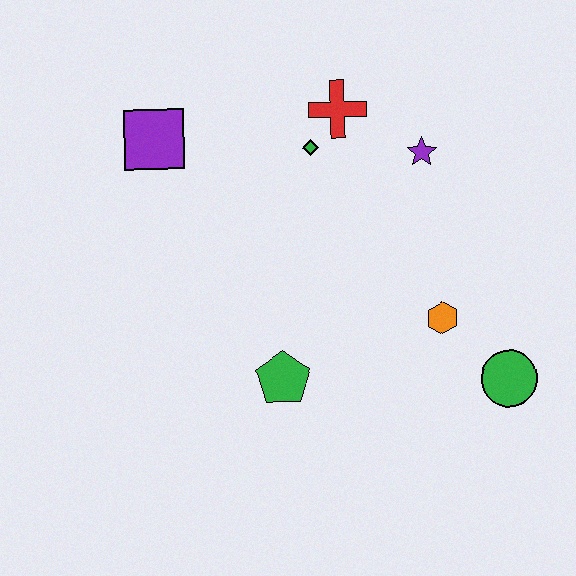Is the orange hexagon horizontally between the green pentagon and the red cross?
No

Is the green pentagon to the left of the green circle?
Yes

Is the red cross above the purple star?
Yes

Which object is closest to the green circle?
The orange hexagon is closest to the green circle.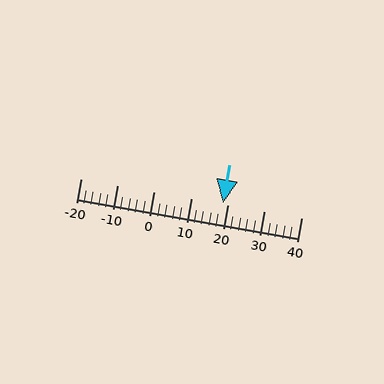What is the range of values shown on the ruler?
The ruler shows values from -20 to 40.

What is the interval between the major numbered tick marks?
The major tick marks are spaced 10 units apart.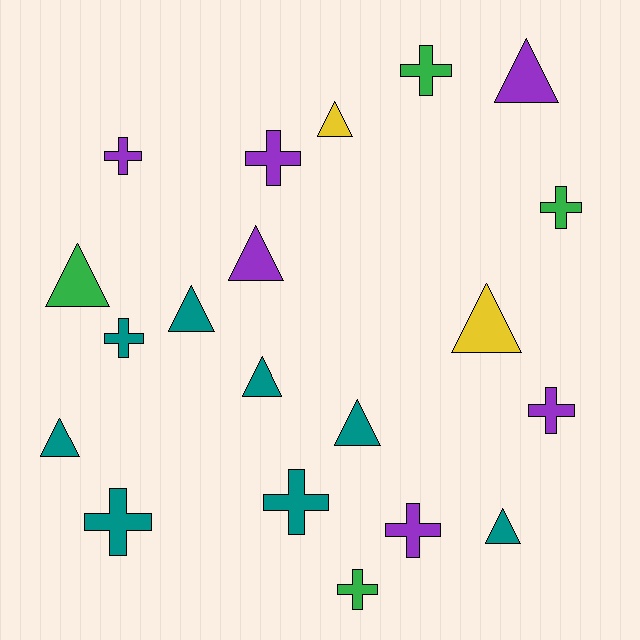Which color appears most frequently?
Teal, with 8 objects.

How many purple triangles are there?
There are 2 purple triangles.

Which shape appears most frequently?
Cross, with 10 objects.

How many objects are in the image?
There are 20 objects.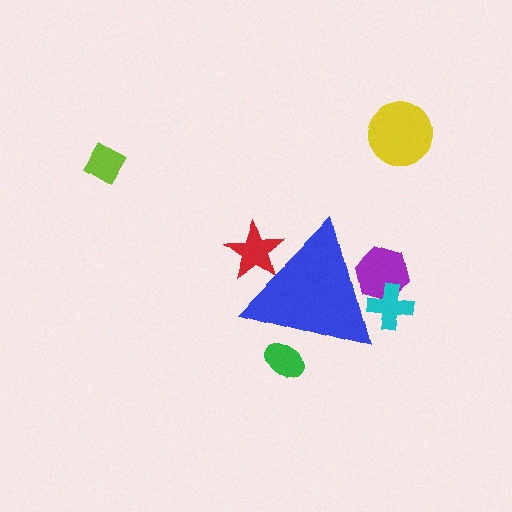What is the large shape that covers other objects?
A blue triangle.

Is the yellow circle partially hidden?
No, the yellow circle is fully visible.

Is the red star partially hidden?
Yes, the red star is partially hidden behind the blue triangle.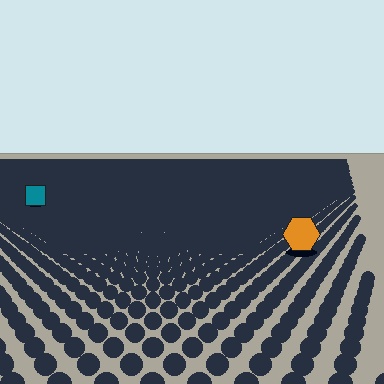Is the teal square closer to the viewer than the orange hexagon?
No. The orange hexagon is closer — you can tell from the texture gradient: the ground texture is coarser near it.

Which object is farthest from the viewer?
The teal square is farthest from the viewer. It appears smaller and the ground texture around it is denser.